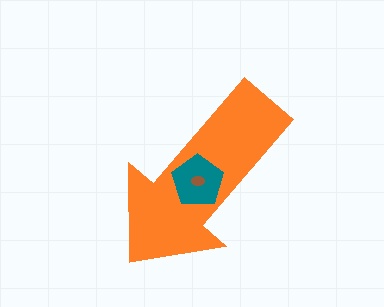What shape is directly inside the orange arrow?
The teal pentagon.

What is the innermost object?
The brown ellipse.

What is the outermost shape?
The orange arrow.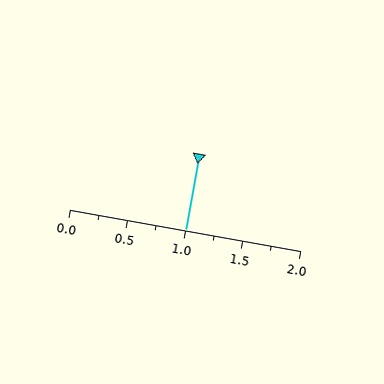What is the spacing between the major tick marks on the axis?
The major ticks are spaced 0.5 apart.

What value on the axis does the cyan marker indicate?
The marker indicates approximately 1.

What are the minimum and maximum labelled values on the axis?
The axis runs from 0.0 to 2.0.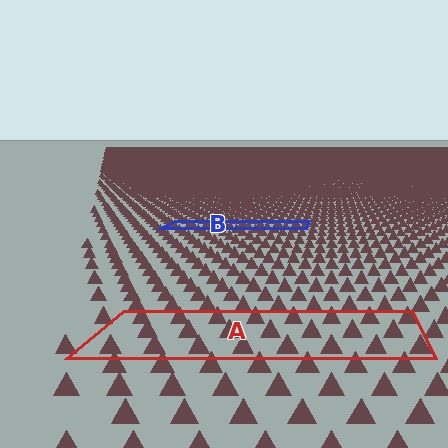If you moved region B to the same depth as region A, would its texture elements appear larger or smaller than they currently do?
They would appear larger. At a closer depth, the same texture elements are projected at a bigger on-screen size.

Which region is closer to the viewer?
Region A is closer. The texture elements there are larger and more spread out.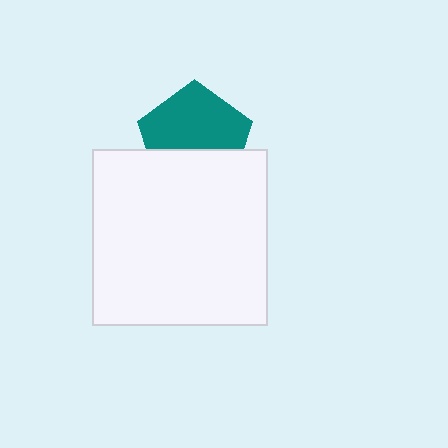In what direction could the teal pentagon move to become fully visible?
The teal pentagon could move up. That would shift it out from behind the white square entirely.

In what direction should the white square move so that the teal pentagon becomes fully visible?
The white square should move down. That is the shortest direction to clear the overlap and leave the teal pentagon fully visible.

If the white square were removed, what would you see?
You would see the complete teal pentagon.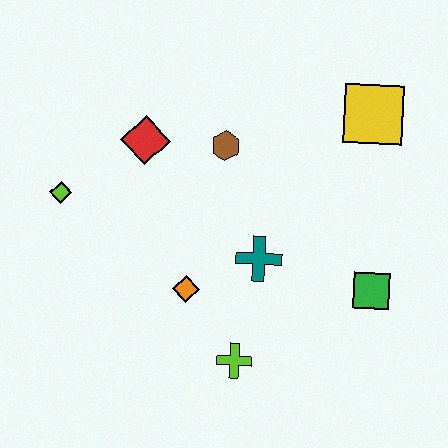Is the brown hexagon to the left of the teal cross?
Yes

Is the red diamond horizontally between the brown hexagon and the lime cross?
No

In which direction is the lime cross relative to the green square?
The lime cross is to the left of the green square.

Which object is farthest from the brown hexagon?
The lime cross is farthest from the brown hexagon.